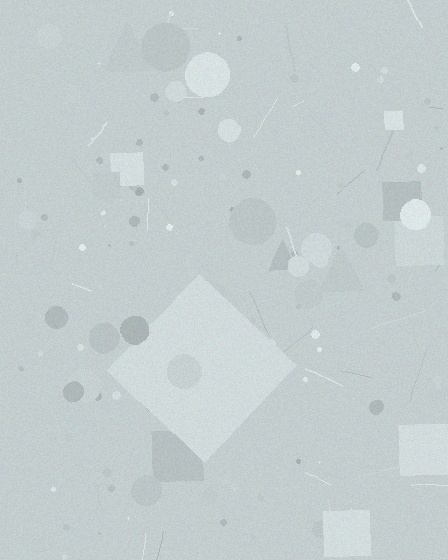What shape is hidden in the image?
A diamond is hidden in the image.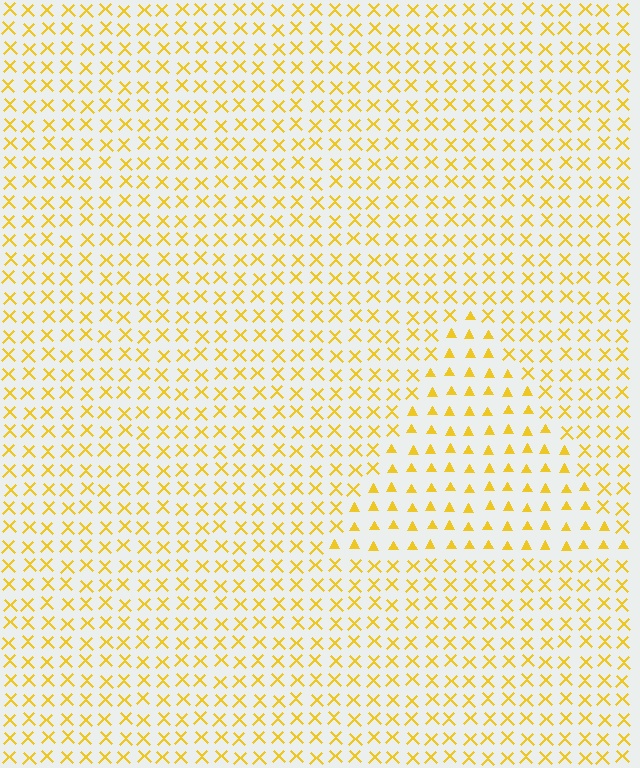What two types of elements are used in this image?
The image uses triangles inside the triangle region and X marks outside it.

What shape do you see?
I see a triangle.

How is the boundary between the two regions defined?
The boundary is defined by a change in element shape: triangles inside vs. X marks outside. All elements share the same color and spacing.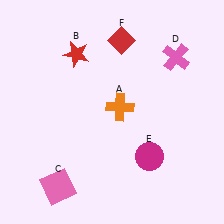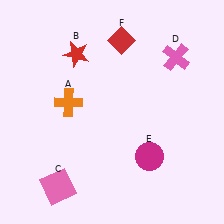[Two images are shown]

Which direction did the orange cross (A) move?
The orange cross (A) moved left.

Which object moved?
The orange cross (A) moved left.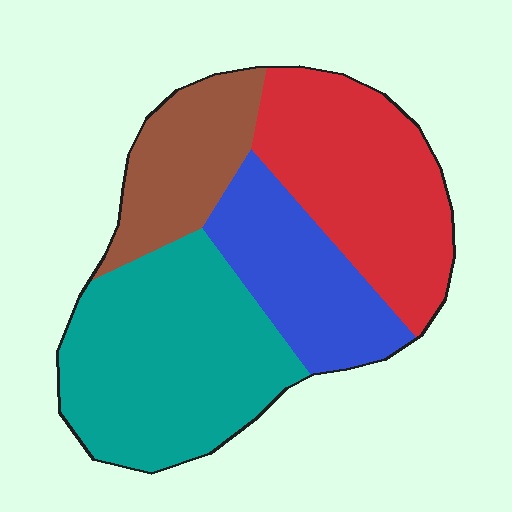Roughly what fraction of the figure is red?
Red covers 29% of the figure.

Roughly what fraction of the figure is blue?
Blue covers around 20% of the figure.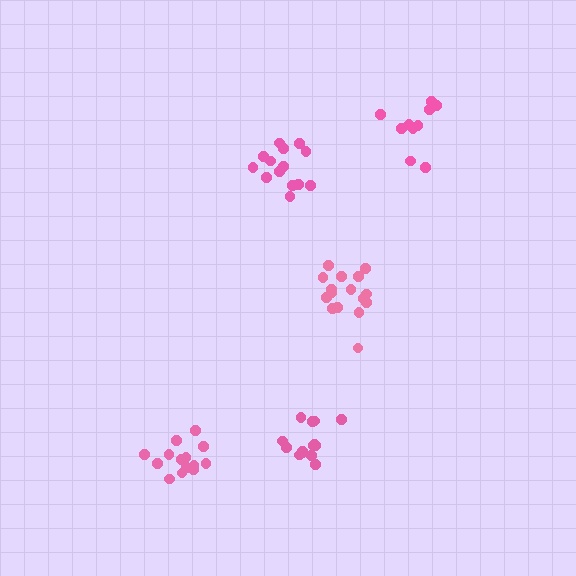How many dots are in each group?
Group 1: 16 dots, Group 2: 14 dots, Group 3: 11 dots, Group 4: 14 dots, Group 5: 14 dots (69 total).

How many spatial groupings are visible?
There are 5 spatial groupings.